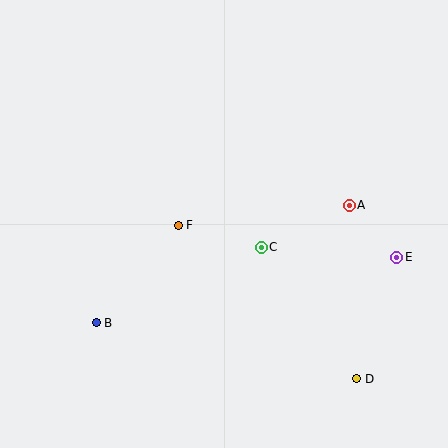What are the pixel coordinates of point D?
Point D is at (357, 379).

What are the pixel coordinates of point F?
Point F is at (178, 225).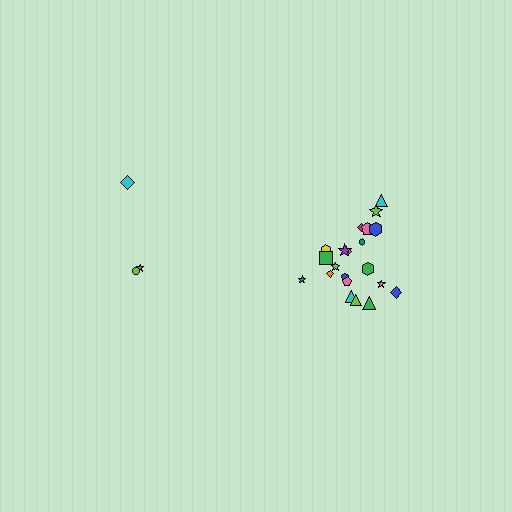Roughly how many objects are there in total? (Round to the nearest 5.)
Roughly 25 objects in total.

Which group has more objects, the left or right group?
The right group.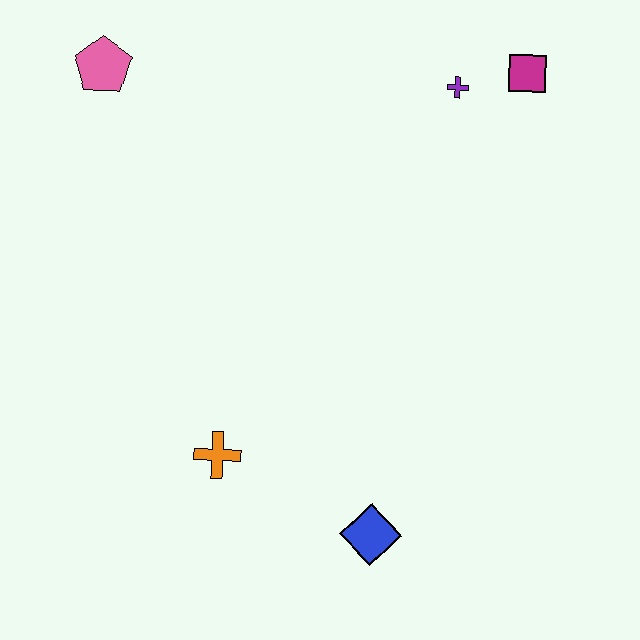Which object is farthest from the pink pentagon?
The blue diamond is farthest from the pink pentagon.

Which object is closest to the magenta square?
The purple cross is closest to the magenta square.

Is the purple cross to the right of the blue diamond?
Yes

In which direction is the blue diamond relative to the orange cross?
The blue diamond is to the right of the orange cross.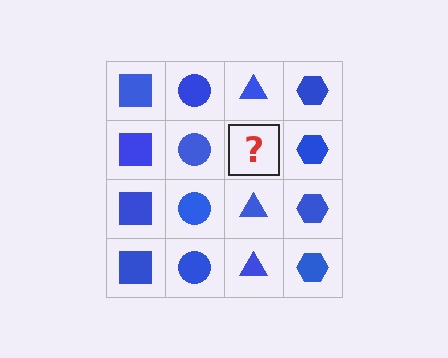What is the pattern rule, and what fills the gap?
The rule is that each column has a consistent shape. The gap should be filled with a blue triangle.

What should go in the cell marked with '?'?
The missing cell should contain a blue triangle.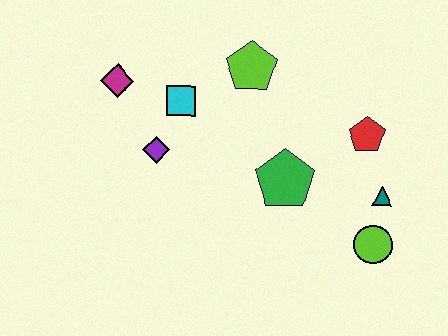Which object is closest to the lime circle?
The teal triangle is closest to the lime circle.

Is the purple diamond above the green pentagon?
Yes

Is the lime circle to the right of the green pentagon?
Yes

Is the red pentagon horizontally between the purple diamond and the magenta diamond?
No